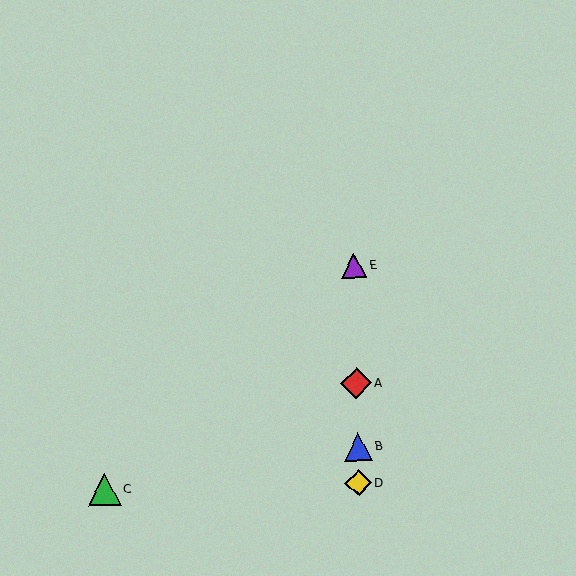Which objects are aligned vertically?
Objects A, B, D, E are aligned vertically.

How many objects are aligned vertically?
4 objects (A, B, D, E) are aligned vertically.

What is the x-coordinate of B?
Object B is at x≈358.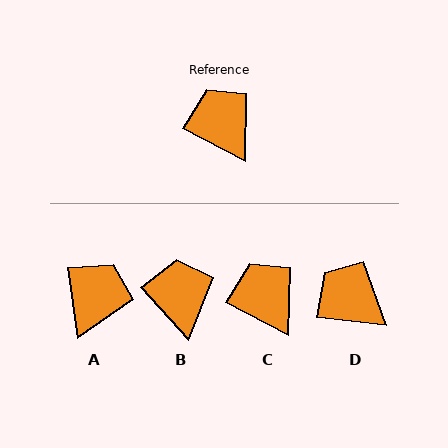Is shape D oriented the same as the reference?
No, it is off by about 21 degrees.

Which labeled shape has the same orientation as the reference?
C.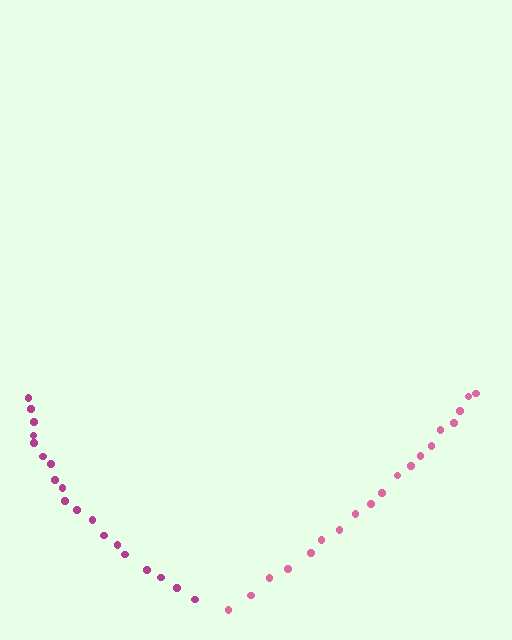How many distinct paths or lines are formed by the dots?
There are 2 distinct paths.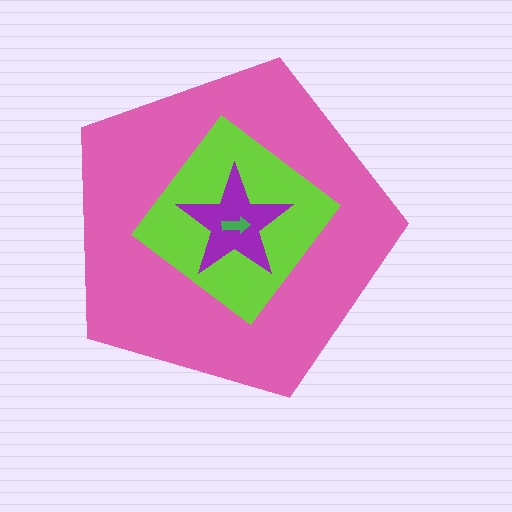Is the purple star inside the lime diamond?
Yes.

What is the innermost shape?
The green arrow.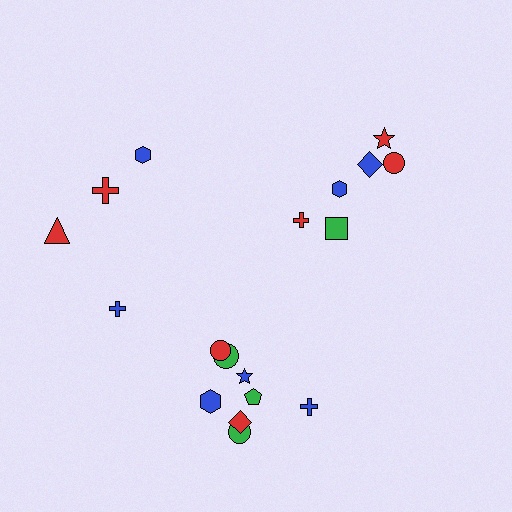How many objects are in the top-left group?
There are 4 objects.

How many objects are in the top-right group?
There are 6 objects.